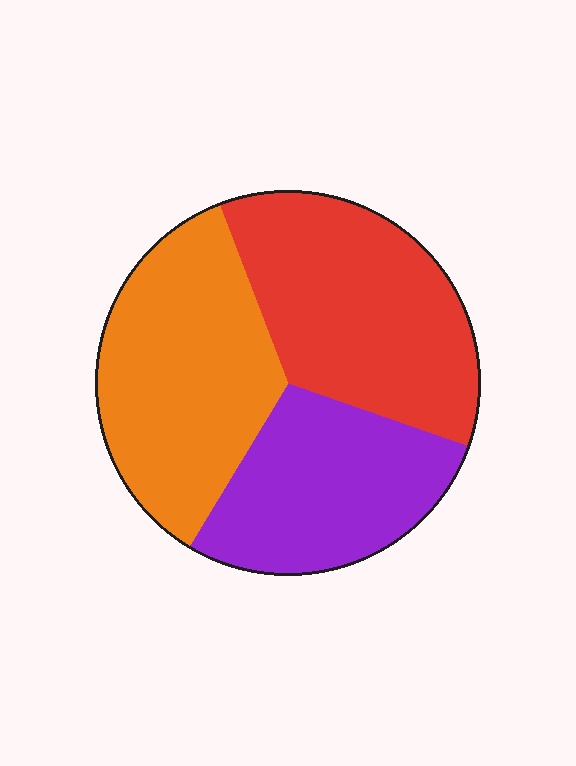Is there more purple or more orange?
Orange.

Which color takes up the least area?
Purple, at roughly 30%.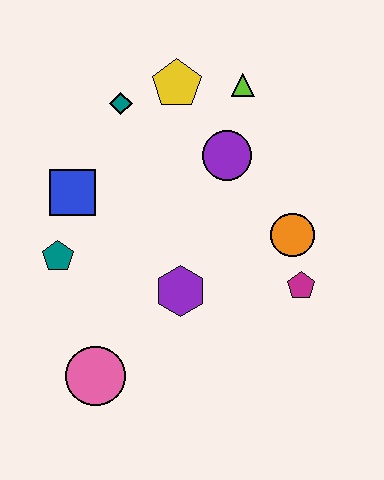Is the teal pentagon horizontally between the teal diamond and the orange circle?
No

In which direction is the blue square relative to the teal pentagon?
The blue square is above the teal pentagon.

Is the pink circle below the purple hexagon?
Yes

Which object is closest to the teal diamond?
The yellow pentagon is closest to the teal diamond.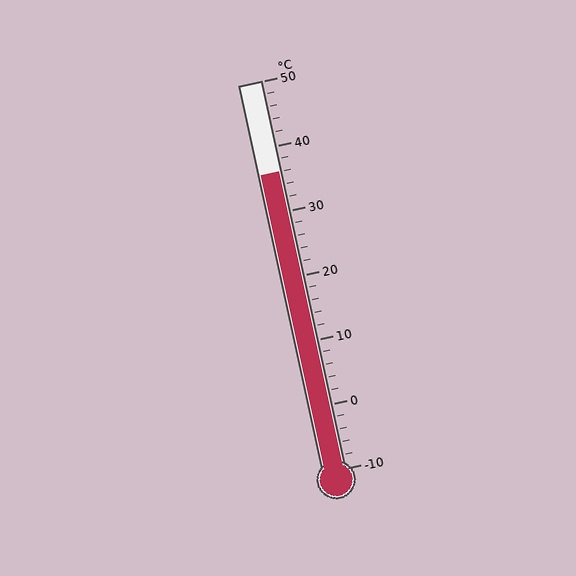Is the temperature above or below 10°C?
The temperature is above 10°C.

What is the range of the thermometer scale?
The thermometer scale ranges from -10°C to 50°C.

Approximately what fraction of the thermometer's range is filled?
The thermometer is filled to approximately 75% of its range.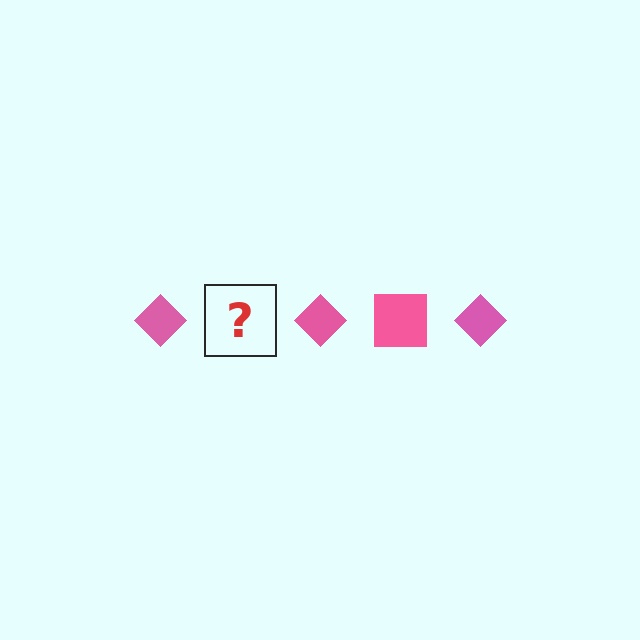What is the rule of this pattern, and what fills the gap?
The rule is that the pattern cycles through diamond, square shapes in pink. The gap should be filled with a pink square.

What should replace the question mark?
The question mark should be replaced with a pink square.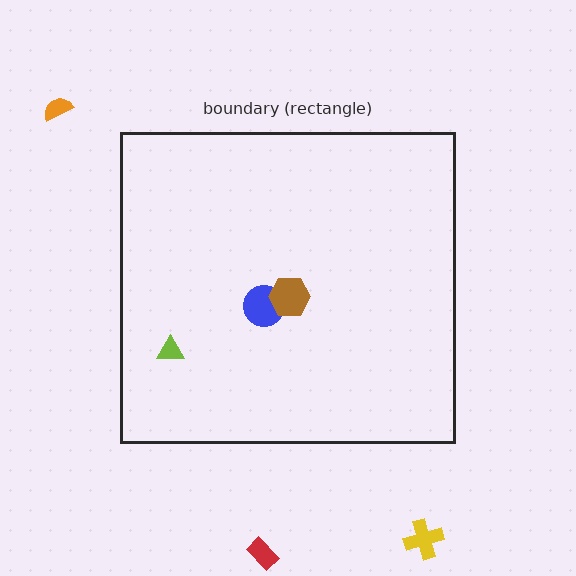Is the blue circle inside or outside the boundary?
Inside.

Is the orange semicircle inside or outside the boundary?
Outside.